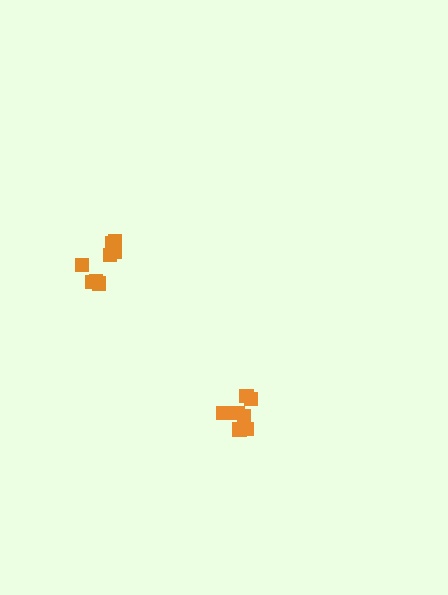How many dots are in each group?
Group 1: 7 dots, Group 2: 8 dots (15 total).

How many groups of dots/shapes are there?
There are 2 groups.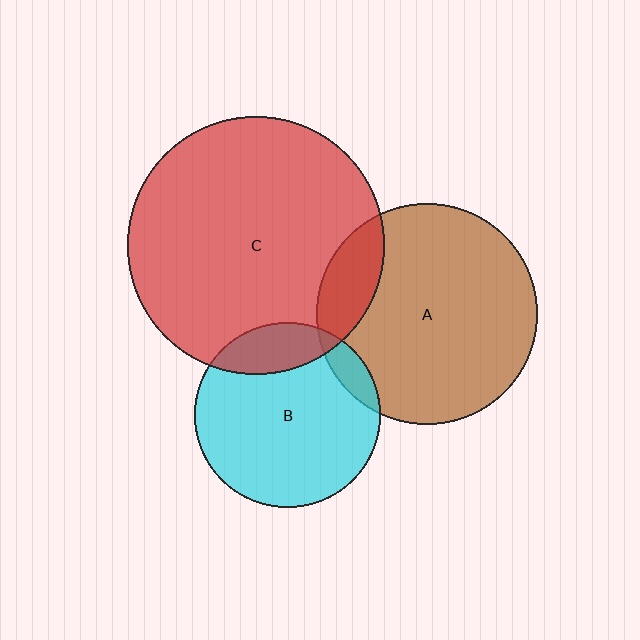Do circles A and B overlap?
Yes.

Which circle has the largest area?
Circle C (red).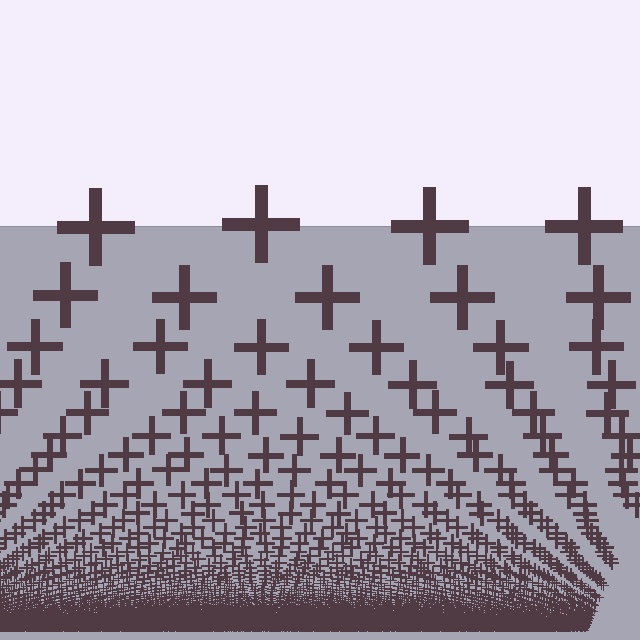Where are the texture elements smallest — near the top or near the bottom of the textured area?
Near the bottom.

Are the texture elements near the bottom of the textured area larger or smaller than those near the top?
Smaller. The gradient is inverted — elements near the bottom are smaller and denser.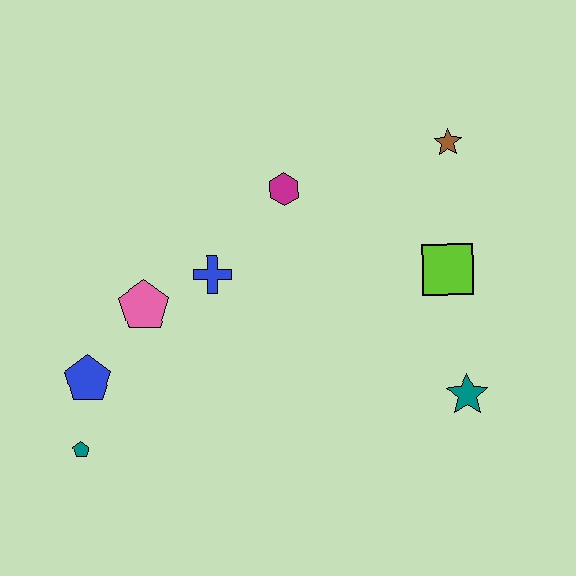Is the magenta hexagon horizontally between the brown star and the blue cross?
Yes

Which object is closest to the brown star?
The lime square is closest to the brown star.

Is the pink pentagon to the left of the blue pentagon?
No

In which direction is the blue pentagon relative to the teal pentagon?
The blue pentagon is above the teal pentagon.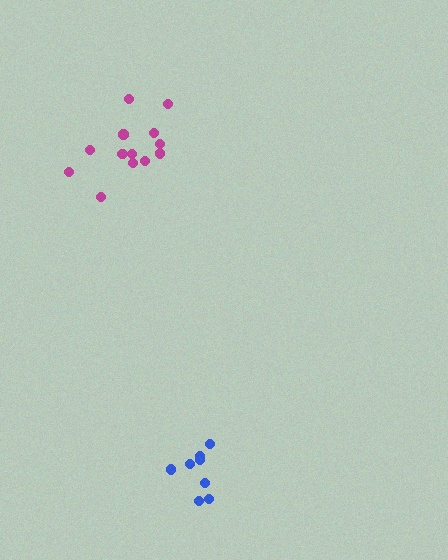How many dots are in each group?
Group 1: 8 dots, Group 2: 13 dots (21 total).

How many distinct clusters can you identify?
There are 2 distinct clusters.